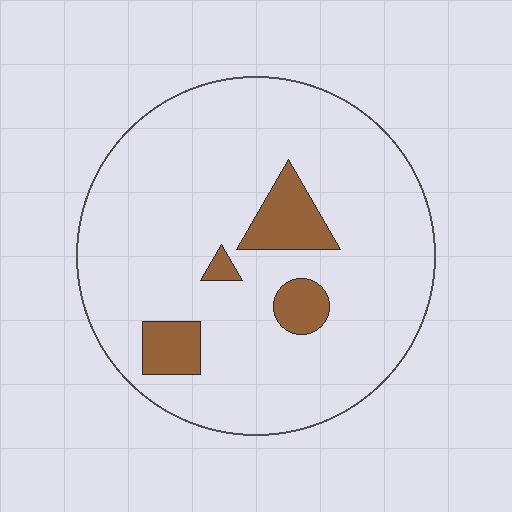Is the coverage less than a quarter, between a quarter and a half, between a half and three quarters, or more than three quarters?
Less than a quarter.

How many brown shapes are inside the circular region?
4.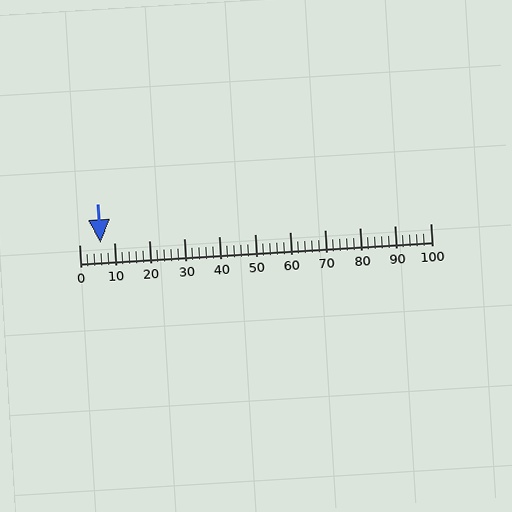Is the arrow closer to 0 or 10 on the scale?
The arrow is closer to 10.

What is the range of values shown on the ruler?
The ruler shows values from 0 to 100.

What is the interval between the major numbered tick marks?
The major tick marks are spaced 10 units apart.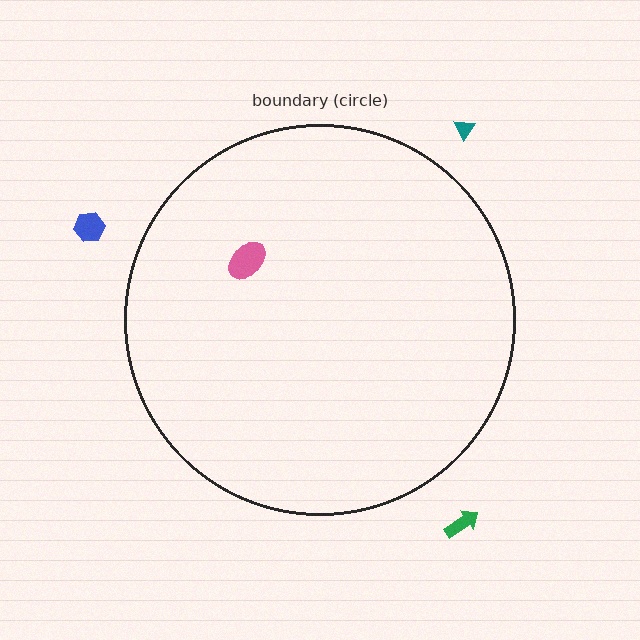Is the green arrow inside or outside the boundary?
Outside.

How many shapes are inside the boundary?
1 inside, 3 outside.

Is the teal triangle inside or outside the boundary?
Outside.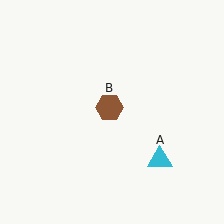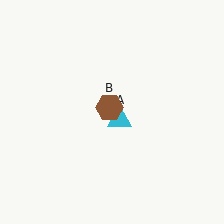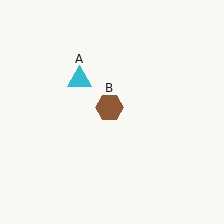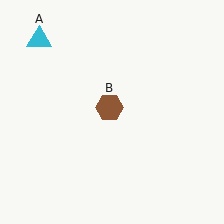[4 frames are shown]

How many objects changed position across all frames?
1 object changed position: cyan triangle (object A).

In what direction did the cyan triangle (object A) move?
The cyan triangle (object A) moved up and to the left.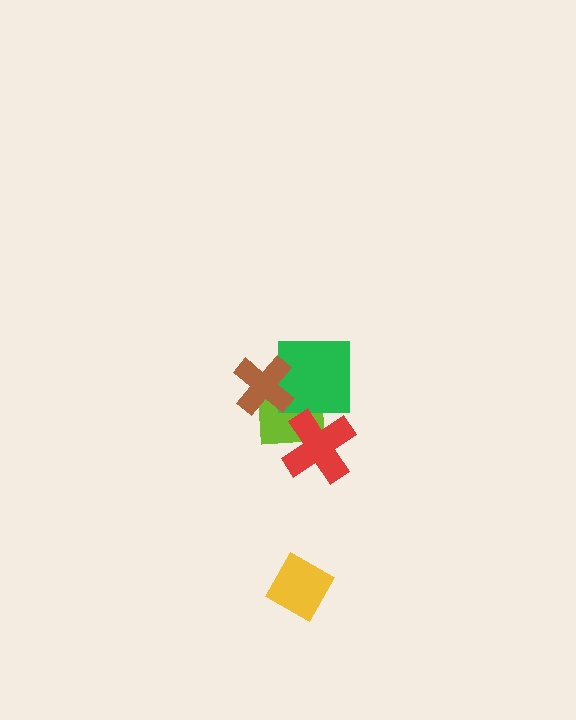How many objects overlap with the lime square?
3 objects overlap with the lime square.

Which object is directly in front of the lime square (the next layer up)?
The green square is directly in front of the lime square.